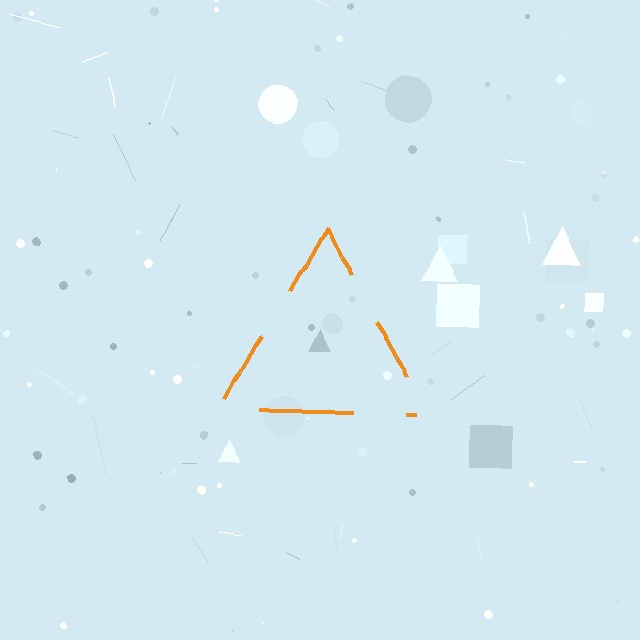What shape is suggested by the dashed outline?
The dashed outline suggests a triangle.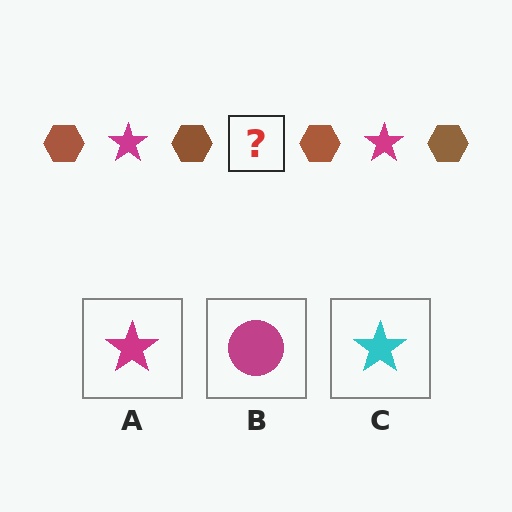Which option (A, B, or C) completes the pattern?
A.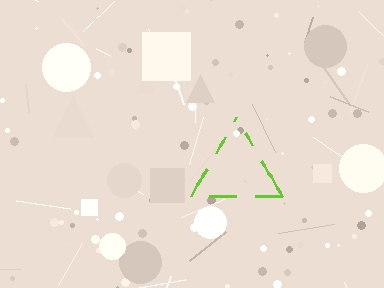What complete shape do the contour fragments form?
The contour fragments form a triangle.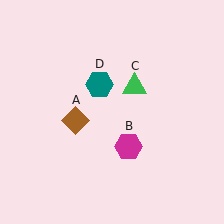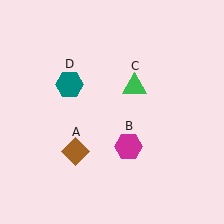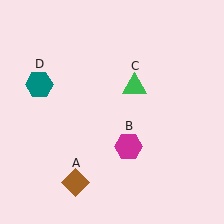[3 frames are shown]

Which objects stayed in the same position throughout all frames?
Magenta hexagon (object B) and green triangle (object C) remained stationary.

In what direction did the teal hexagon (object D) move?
The teal hexagon (object D) moved left.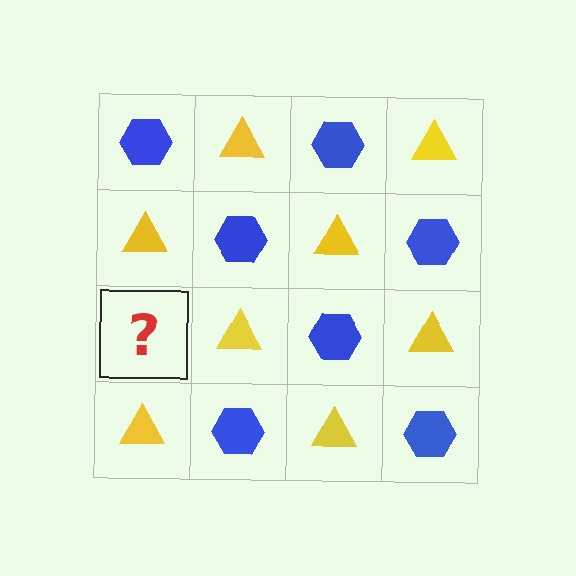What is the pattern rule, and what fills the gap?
The rule is that it alternates blue hexagon and yellow triangle in a checkerboard pattern. The gap should be filled with a blue hexagon.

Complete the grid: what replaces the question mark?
The question mark should be replaced with a blue hexagon.